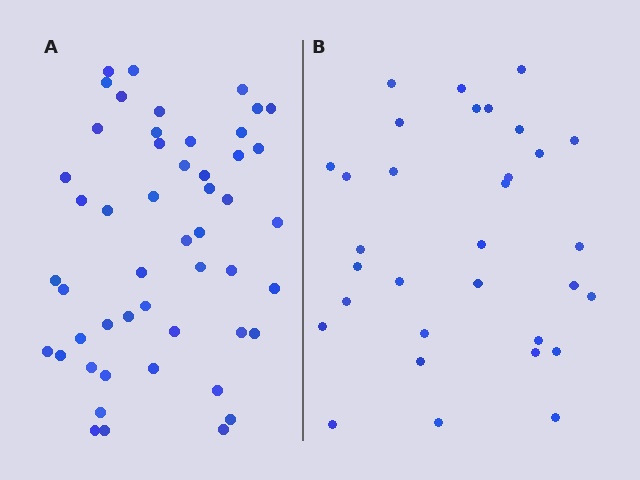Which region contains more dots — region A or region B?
Region A (the left region) has more dots.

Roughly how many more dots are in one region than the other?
Region A has approximately 20 more dots than region B.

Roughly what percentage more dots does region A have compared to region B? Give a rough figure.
About 55% more.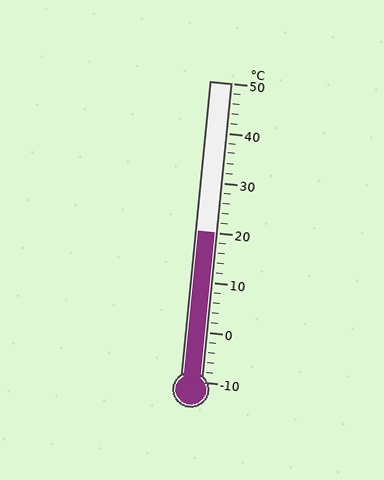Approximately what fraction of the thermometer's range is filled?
The thermometer is filled to approximately 50% of its range.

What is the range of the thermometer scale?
The thermometer scale ranges from -10°C to 50°C.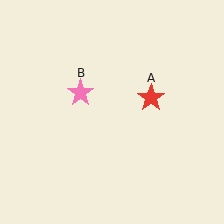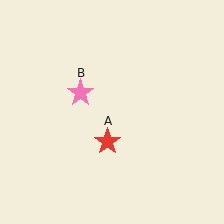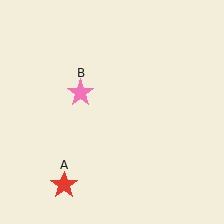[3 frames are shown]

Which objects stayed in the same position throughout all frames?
Pink star (object B) remained stationary.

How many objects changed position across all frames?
1 object changed position: red star (object A).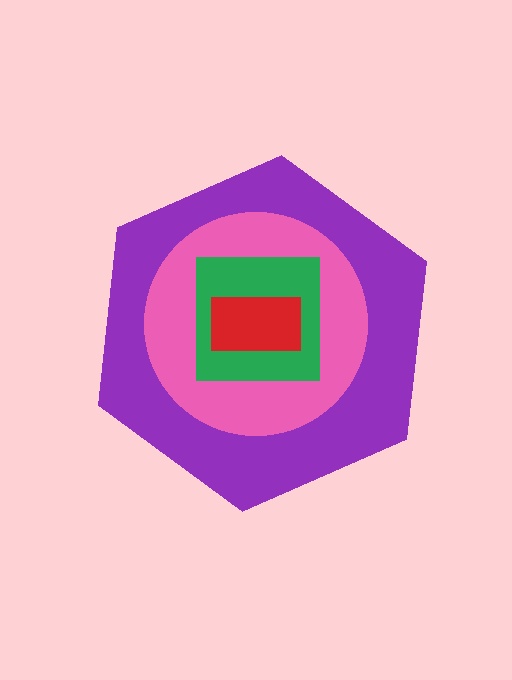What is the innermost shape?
The red rectangle.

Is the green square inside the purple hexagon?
Yes.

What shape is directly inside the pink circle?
The green square.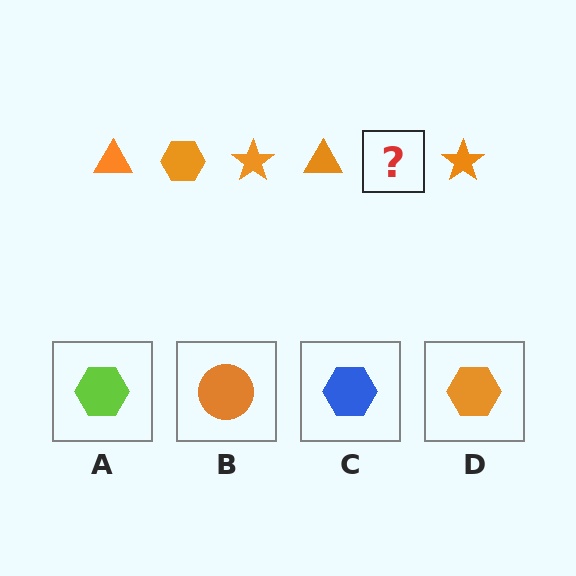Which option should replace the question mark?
Option D.